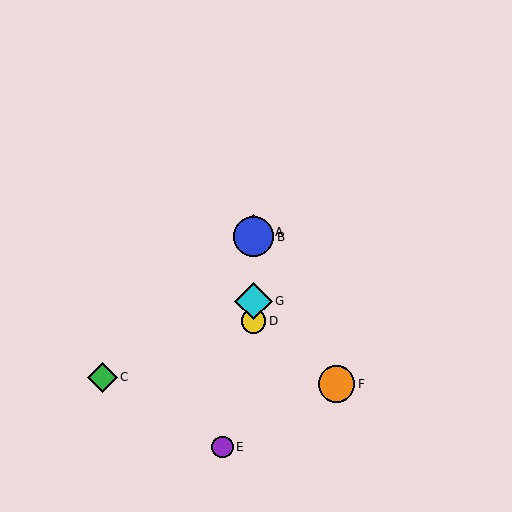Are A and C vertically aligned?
No, A is at x≈254 and C is at x≈102.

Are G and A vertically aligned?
Yes, both are at x≈254.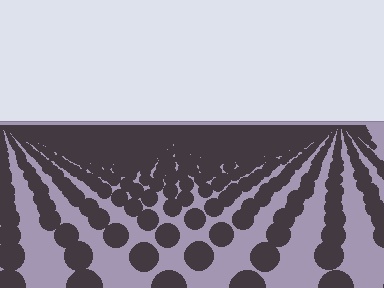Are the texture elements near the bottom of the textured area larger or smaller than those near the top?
Larger. Near the bottom, elements are closer to the viewer and appear at a bigger on-screen size.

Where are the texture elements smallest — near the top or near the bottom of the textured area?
Near the top.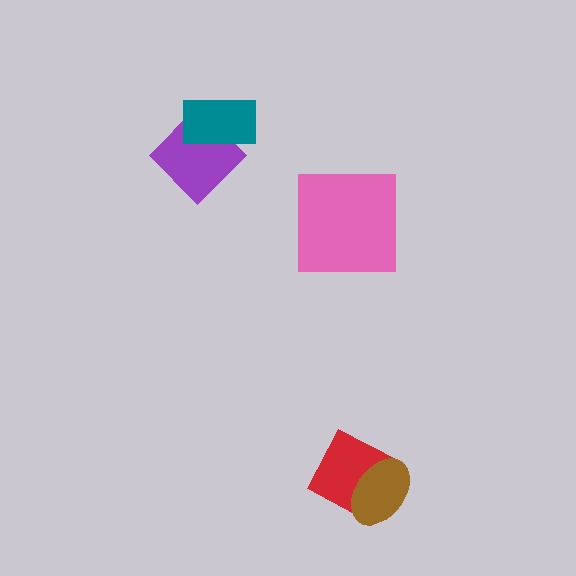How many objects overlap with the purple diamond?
1 object overlaps with the purple diamond.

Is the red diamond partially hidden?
Yes, it is partially covered by another shape.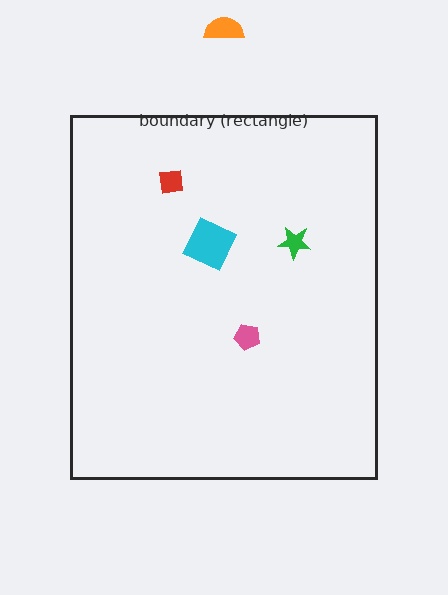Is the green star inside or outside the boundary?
Inside.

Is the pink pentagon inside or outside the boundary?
Inside.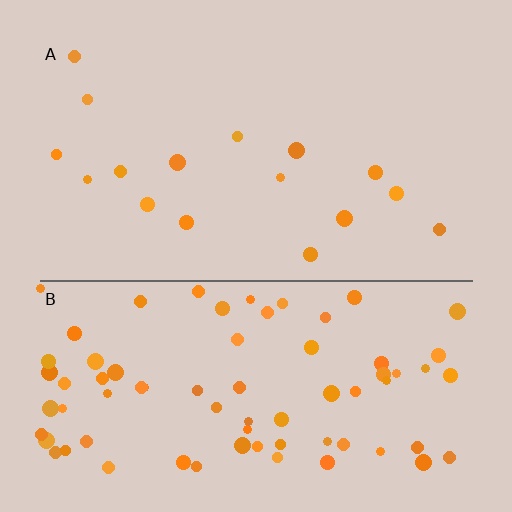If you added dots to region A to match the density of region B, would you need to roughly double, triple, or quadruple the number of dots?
Approximately quadruple.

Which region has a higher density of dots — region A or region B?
B (the bottom).